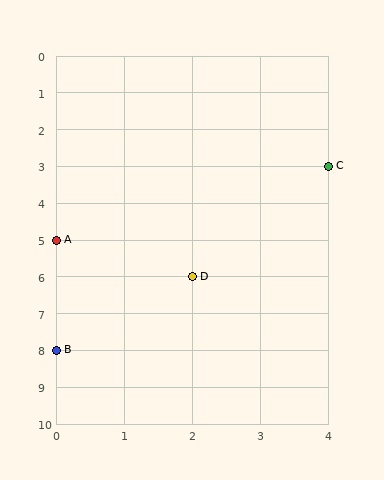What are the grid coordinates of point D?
Point D is at grid coordinates (2, 6).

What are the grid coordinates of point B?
Point B is at grid coordinates (0, 8).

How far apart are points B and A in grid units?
Points B and A are 3 rows apart.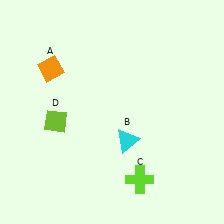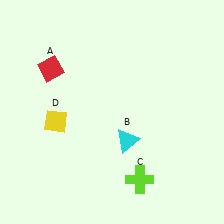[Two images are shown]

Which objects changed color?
A changed from orange to red. D changed from lime to yellow.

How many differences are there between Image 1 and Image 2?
There are 2 differences between the two images.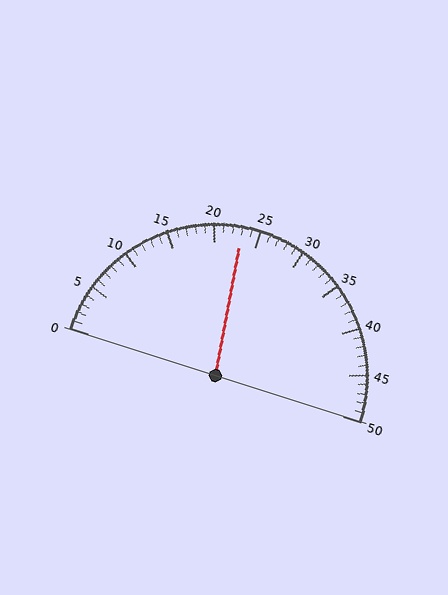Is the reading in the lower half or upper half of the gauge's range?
The reading is in the lower half of the range (0 to 50).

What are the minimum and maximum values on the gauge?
The gauge ranges from 0 to 50.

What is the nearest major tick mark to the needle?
The nearest major tick mark is 25.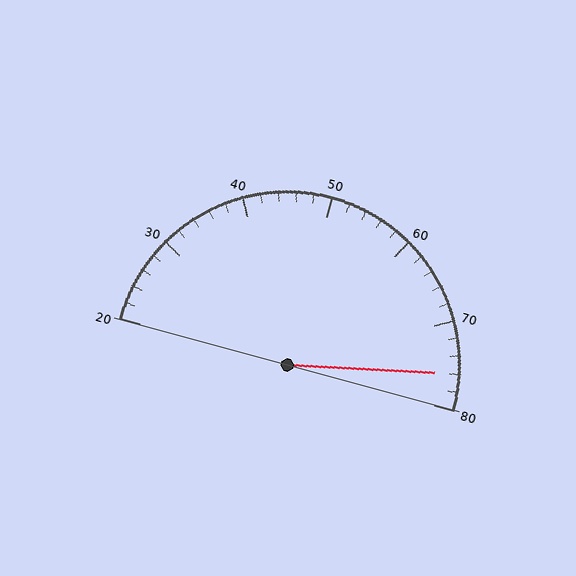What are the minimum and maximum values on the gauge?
The gauge ranges from 20 to 80.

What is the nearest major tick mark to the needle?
The nearest major tick mark is 80.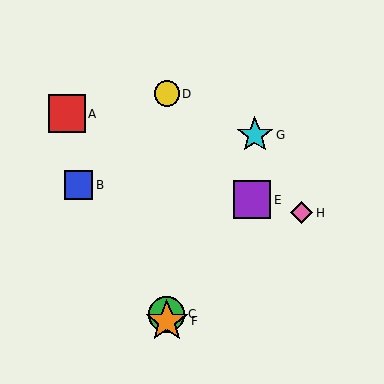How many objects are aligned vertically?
3 objects (C, D, F) are aligned vertically.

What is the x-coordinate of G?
Object G is at x≈255.